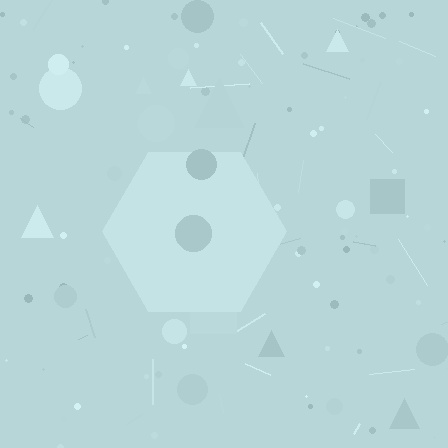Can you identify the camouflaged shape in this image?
The camouflaged shape is a hexagon.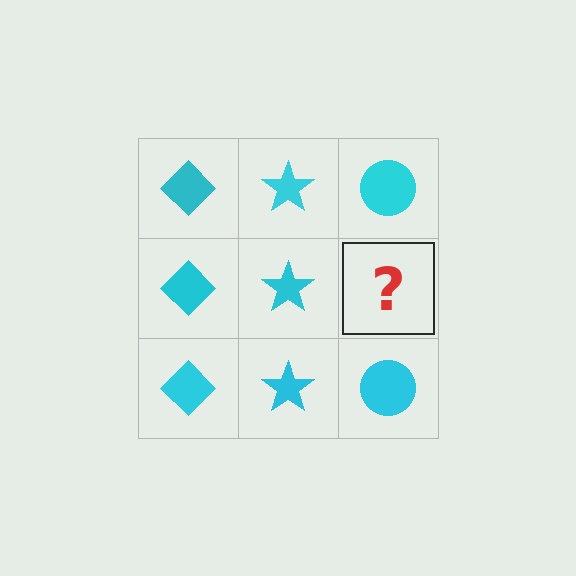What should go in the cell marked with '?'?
The missing cell should contain a cyan circle.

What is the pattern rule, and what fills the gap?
The rule is that each column has a consistent shape. The gap should be filled with a cyan circle.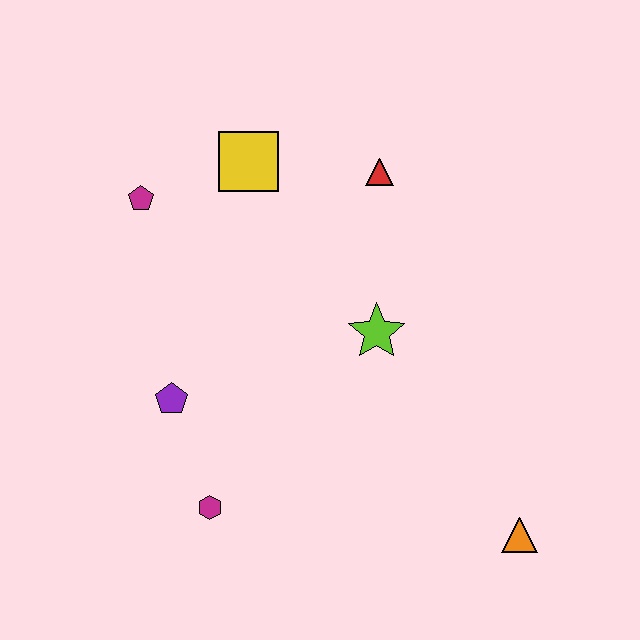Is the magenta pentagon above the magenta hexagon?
Yes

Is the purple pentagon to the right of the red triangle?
No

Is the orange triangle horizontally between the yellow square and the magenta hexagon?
No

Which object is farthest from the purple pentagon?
The orange triangle is farthest from the purple pentagon.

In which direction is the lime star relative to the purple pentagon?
The lime star is to the right of the purple pentagon.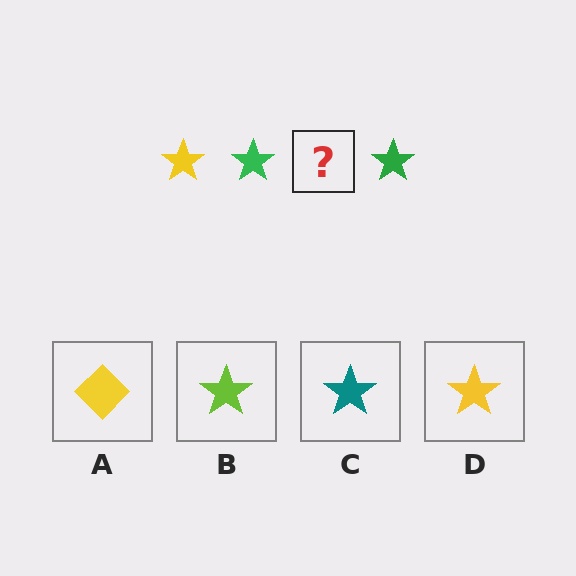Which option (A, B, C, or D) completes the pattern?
D.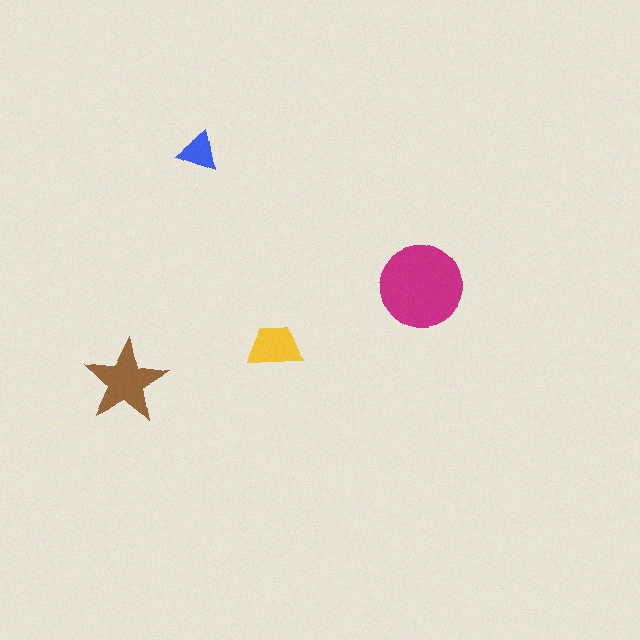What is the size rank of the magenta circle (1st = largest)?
1st.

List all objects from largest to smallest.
The magenta circle, the brown star, the yellow trapezoid, the blue triangle.